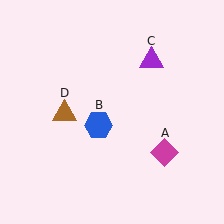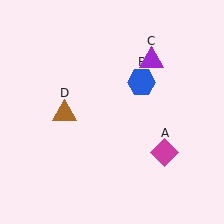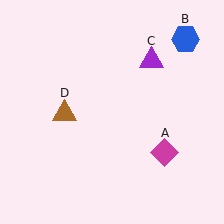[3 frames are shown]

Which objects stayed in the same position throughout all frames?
Magenta diamond (object A) and purple triangle (object C) and brown triangle (object D) remained stationary.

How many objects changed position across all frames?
1 object changed position: blue hexagon (object B).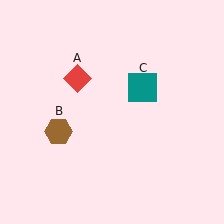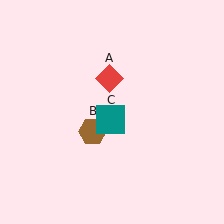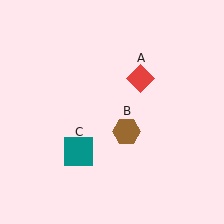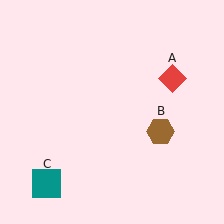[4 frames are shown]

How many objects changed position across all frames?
3 objects changed position: red diamond (object A), brown hexagon (object B), teal square (object C).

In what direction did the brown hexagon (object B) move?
The brown hexagon (object B) moved right.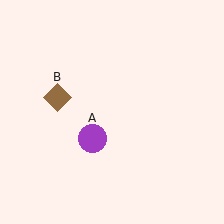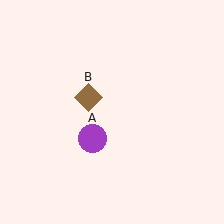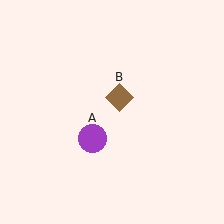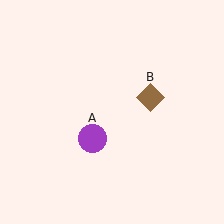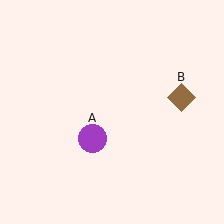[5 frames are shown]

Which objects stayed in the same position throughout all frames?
Purple circle (object A) remained stationary.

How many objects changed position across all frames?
1 object changed position: brown diamond (object B).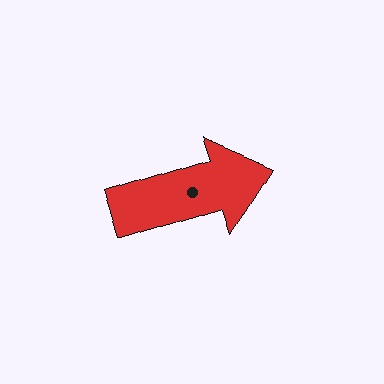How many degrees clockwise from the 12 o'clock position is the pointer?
Approximately 72 degrees.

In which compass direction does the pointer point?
East.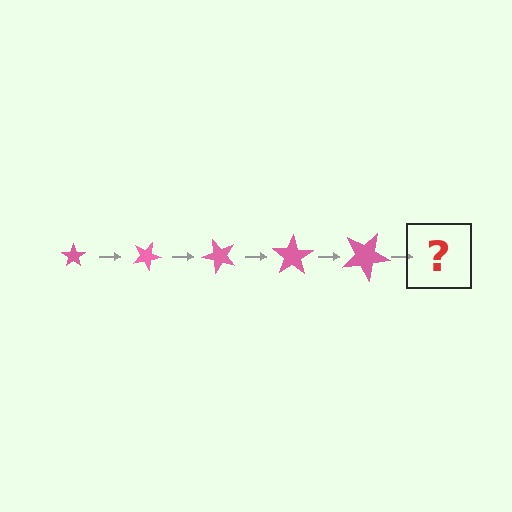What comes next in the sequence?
The next element should be a star, larger than the previous one and rotated 125 degrees from the start.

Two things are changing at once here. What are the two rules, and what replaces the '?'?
The two rules are that the star grows larger each step and it rotates 25 degrees each step. The '?' should be a star, larger than the previous one and rotated 125 degrees from the start.